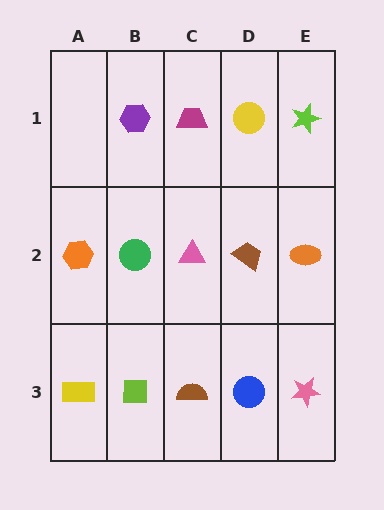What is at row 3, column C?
A brown semicircle.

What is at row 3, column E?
A pink star.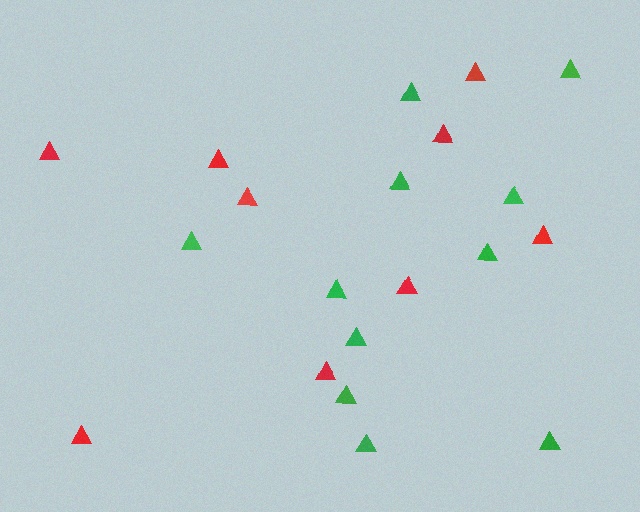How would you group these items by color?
There are 2 groups: one group of red triangles (9) and one group of green triangles (11).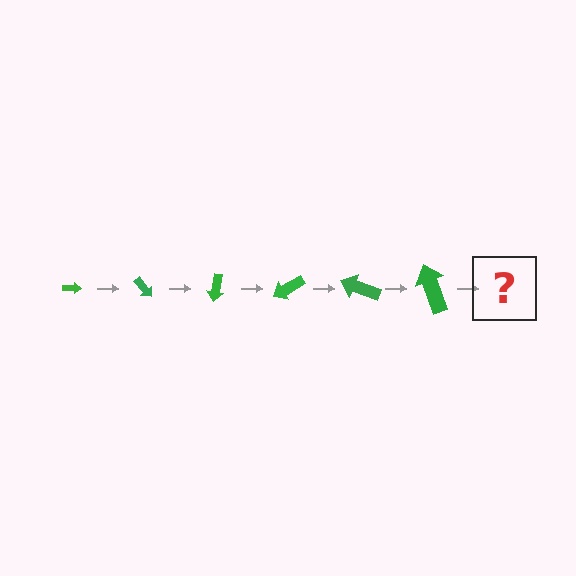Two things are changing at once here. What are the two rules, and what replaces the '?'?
The two rules are that the arrow grows larger each step and it rotates 50 degrees each step. The '?' should be an arrow, larger than the previous one and rotated 300 degrees from the start.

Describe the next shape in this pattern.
It should be an arrow, larger than the previous one and rotated 300 degrees from the start.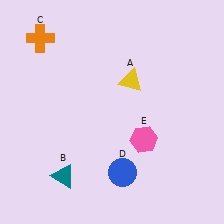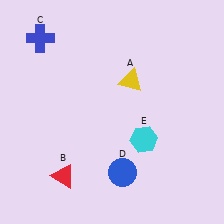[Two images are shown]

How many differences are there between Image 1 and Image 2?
There are 3 differences between the two images.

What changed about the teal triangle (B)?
In Image 1, B is teal. In Image 2, it changed to red.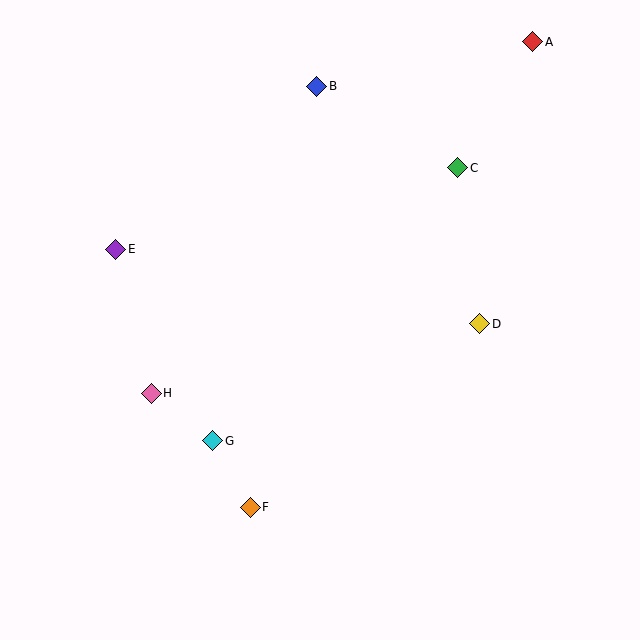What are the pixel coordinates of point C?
Point C is at (458, 168).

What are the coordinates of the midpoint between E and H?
The midpoint between E and H is at (133, 321).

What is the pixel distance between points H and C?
The distance between H and C is 381 pixels.